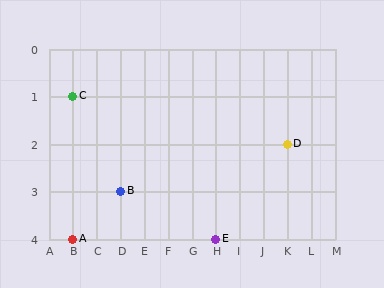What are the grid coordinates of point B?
Point B is at grid coordinates (D, 3).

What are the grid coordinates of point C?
Point C is at grid coordinates (B, 1).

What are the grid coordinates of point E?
Point E is at grid coordinates (H, 4).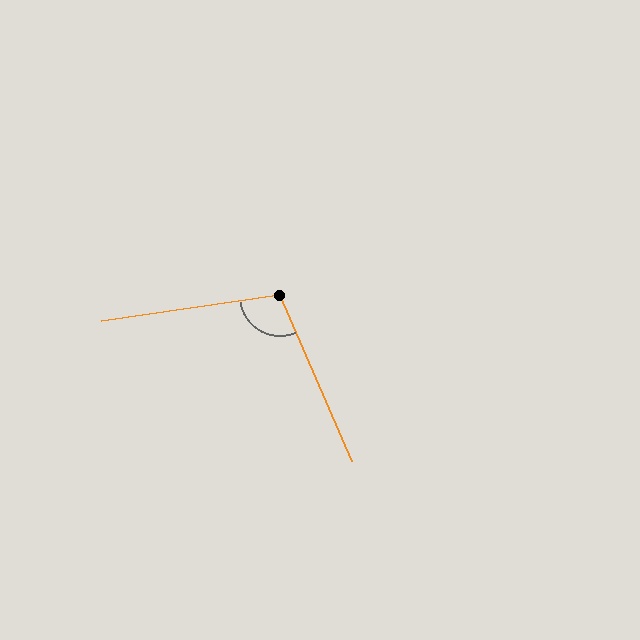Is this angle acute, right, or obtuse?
It is obtuse.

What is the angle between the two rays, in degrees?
Approximately 105 degrees.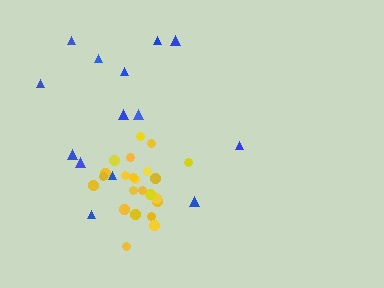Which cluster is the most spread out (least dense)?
Blue.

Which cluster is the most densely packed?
Yellow.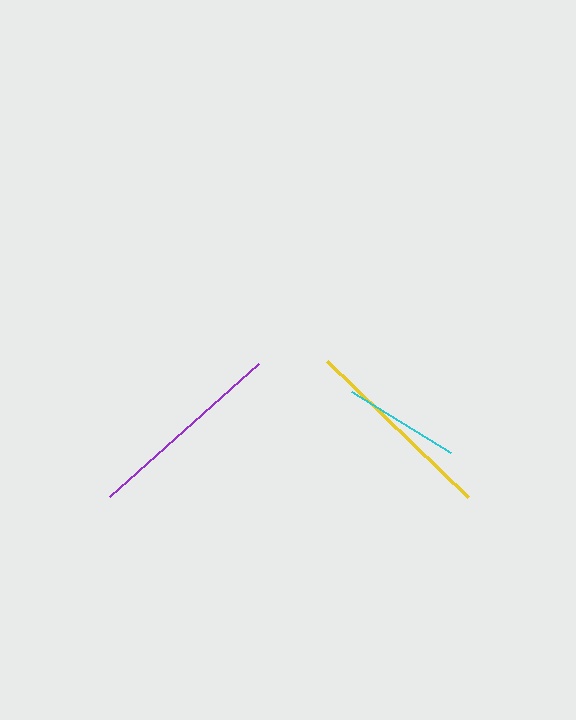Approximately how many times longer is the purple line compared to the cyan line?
The purple line is approximately 1.7 times the length of the cyan line.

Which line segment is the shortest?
The cyan line is the shortest at approximately 116 pixels.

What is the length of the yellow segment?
The yellow segment is approximately 196 pixels long.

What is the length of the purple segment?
The purple segment is approximately 200 pixels long.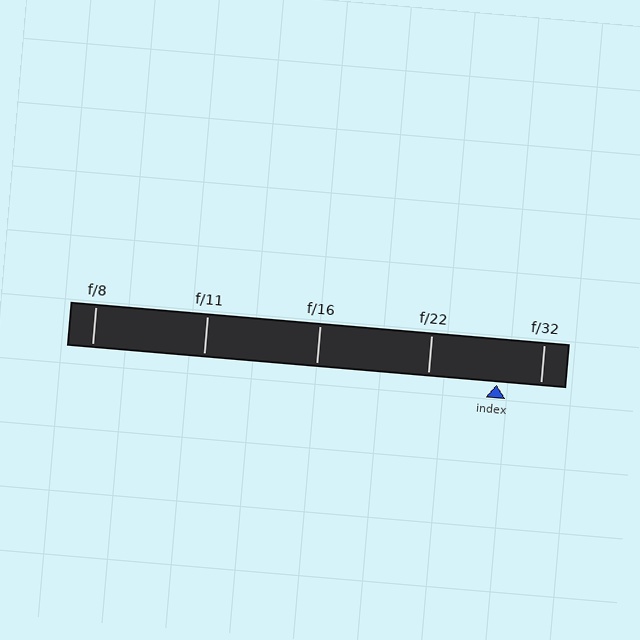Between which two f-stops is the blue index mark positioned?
The index mark is between f/22 and f/32.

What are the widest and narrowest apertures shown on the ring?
The widest aperture shown is f/8 and the narrowest is f/32.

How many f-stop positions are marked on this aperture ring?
There are 5 f-stop positions marked.